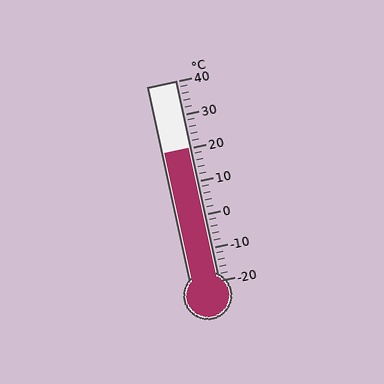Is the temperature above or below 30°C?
The temperature is below 30°C.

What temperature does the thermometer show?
The thermometer shows approximately 20°C.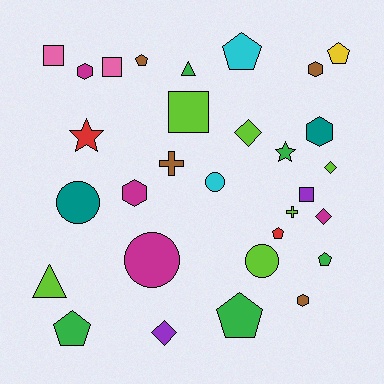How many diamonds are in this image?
There are 4 diamonds.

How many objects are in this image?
There are 30 objects.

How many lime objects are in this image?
There are 6 lime objects.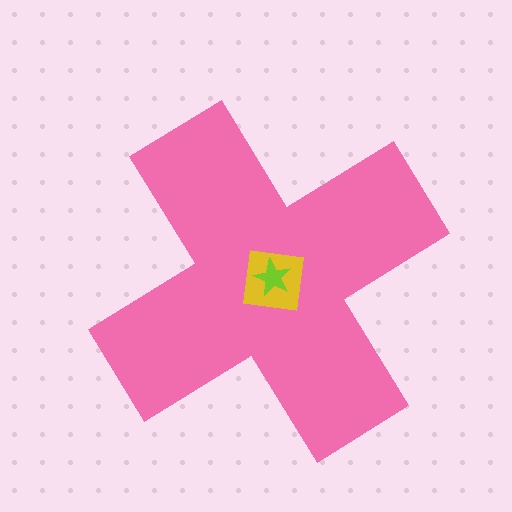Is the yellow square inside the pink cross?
Yes.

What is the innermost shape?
The lime star.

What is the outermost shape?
The pink cross.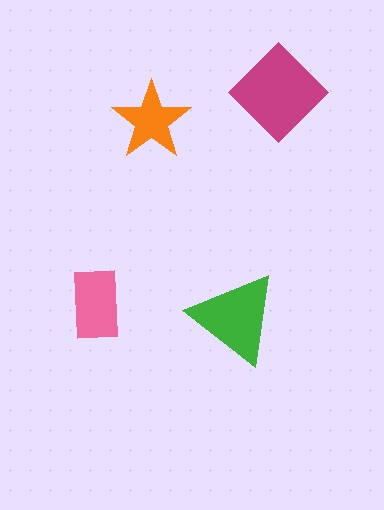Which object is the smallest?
The orange star.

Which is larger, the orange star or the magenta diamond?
The magenta diamond.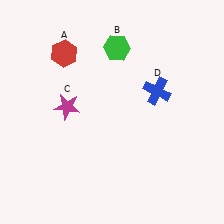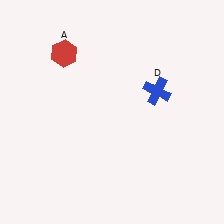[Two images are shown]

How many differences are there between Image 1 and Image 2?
There are 2 differences between the two images.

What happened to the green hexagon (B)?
The green hexagon (B) was removed in Image 2. It was in the top-right area of Image 1.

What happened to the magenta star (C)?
The magenta star (C) was removed in Image 2. It was in the top-left area of Image 1.